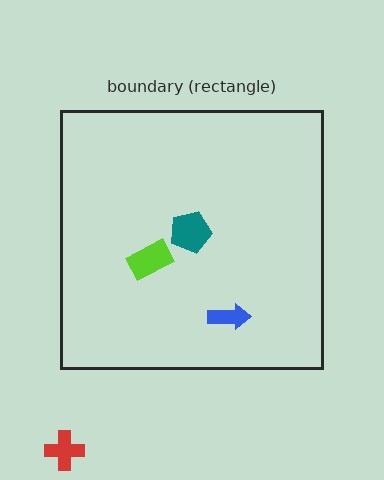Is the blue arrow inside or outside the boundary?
Inside.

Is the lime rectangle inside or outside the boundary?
Inside.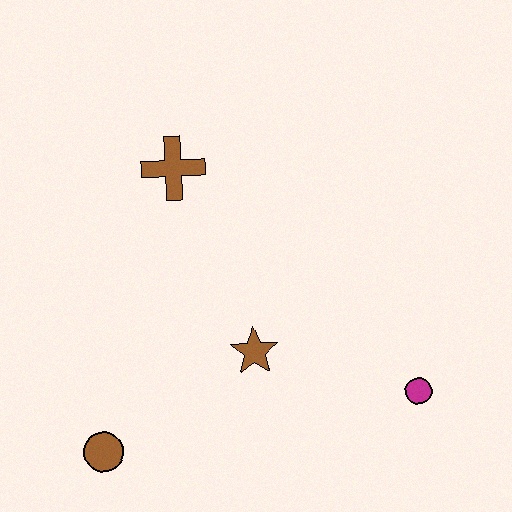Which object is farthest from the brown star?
The brown cross is farthest from the brown star.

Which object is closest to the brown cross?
The brown star is closest to the brown cross.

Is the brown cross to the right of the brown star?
No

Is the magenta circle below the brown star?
Yes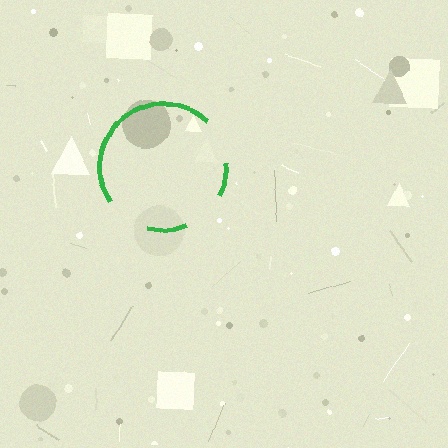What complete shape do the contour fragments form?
The contour fragments form a circle.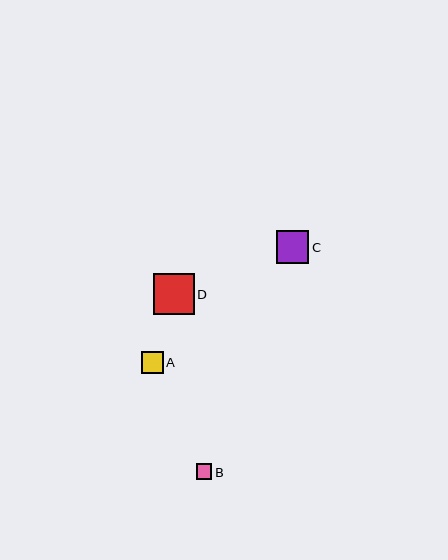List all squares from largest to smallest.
From largest to smallest: D, C, A, B.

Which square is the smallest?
Square B is the smallest with a size of approximately 16 pixels.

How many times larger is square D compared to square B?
Square D is approximately 2.6 times the size of square B.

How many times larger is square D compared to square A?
Square D is approximately 1.8 times the size of square A.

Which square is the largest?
Square D is the largest with a size of approximately 41 pixels.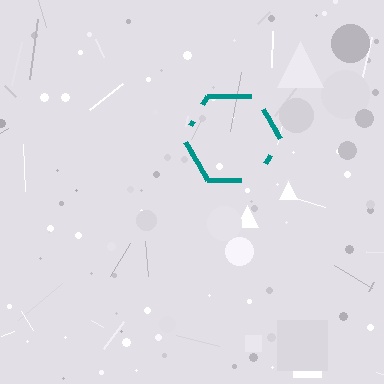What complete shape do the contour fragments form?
The contour fragments form a hexagon.